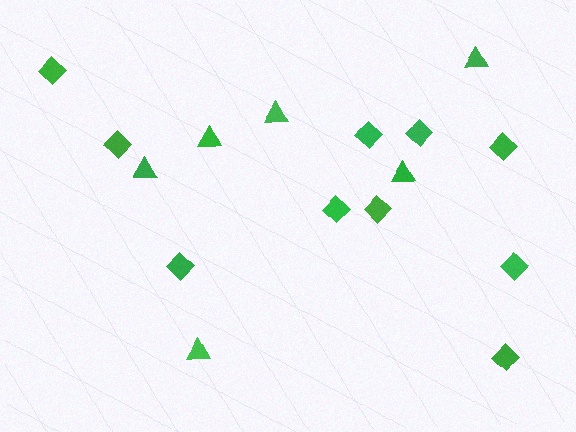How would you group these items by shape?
There are 2 groups: one group of triangles (6) and one group of diamonds (10).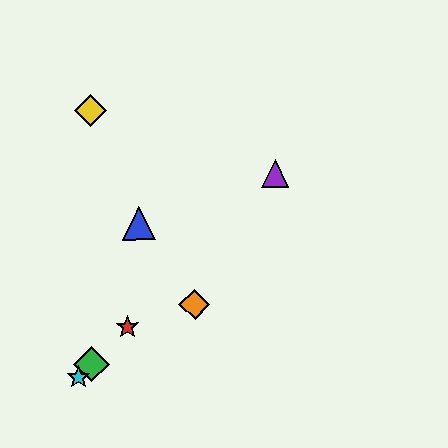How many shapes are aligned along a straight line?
4 shapes (the red star, the green diamond, the purple triangle, the cyan star) are aligned along a straight line.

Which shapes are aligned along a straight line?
The red star, the green diamond, the purple triangle, the cyan star are aligned along a straight line.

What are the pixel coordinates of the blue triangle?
The blue triangle is at (139, 223).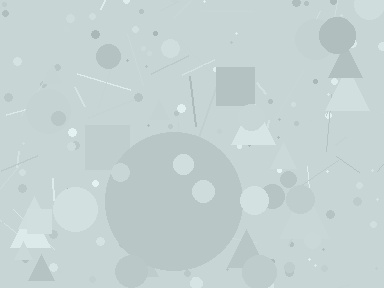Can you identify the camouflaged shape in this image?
The camouflaged shape is a circle.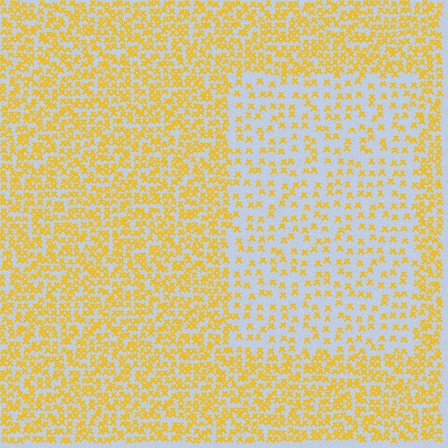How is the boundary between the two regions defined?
The boundary is defined by a change in element density (approximately 2.3x ratio). All elements are the same color, size, and shape.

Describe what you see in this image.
The image contains small yellow elements arranged at two different densities. A rectangle-shaped region is visible where the elements are less densely packed than the surrounding area.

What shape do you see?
I see a rectangle.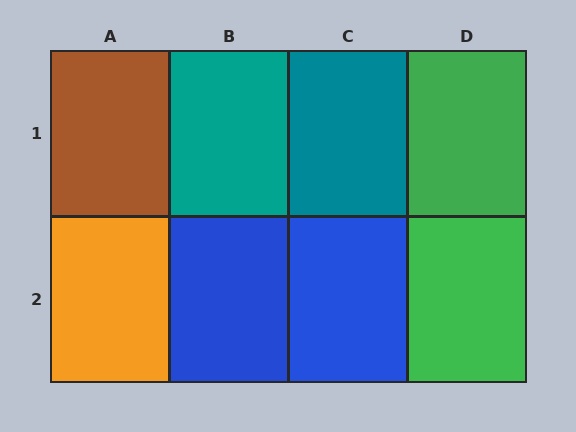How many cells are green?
2 cells are green.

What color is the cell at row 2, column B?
Blue.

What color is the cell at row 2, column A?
Orange.